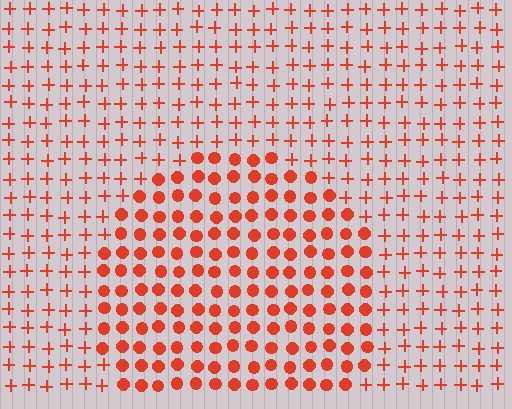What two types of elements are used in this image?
The image uses circles inside the circle region and plus signs outside it.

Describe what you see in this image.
The image is filled with small red elements arranged in a uniform grid. A circle-shaped region contains circles, while the surrounding area contains plus signs. The boundary is defined purely by the change in element shape.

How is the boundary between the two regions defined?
The boundary is defined by a change in element shape: circles inside vs. plus signs outside. All elements share the same color and spacing.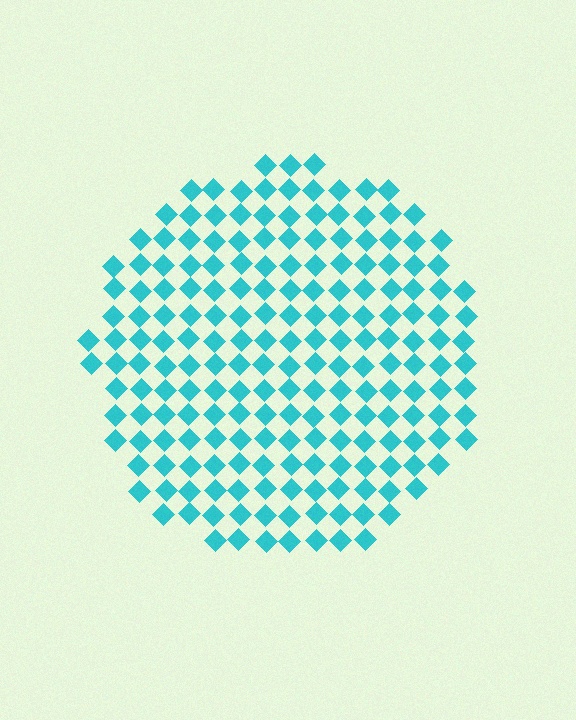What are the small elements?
The small elements are diamonds.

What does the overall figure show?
The overall figure shows a circle.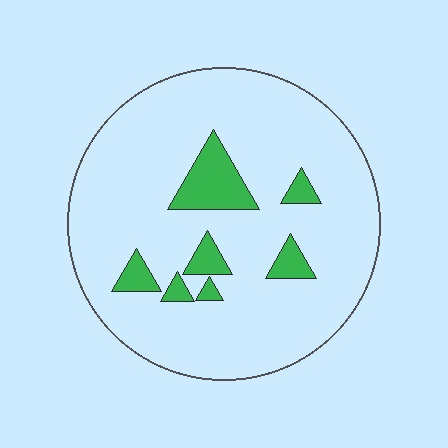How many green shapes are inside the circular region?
7.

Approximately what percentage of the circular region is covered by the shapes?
Approximately 10%.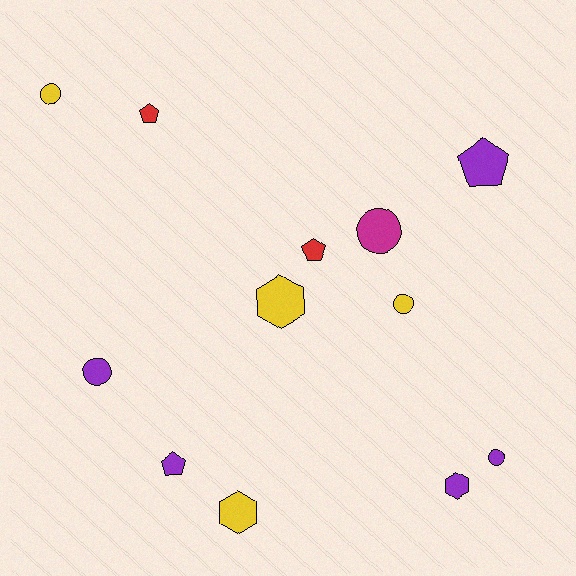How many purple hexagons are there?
There is 1 purple hexagon.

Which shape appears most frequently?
Circle, with 5 objects.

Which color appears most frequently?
Purple, with 5 objects.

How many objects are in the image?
There are 12 objects.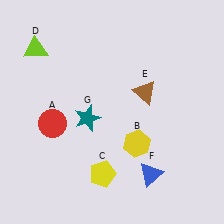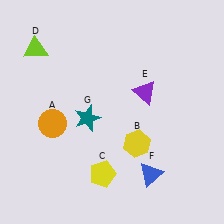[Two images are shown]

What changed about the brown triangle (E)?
In Image 1, E is brown. In Image 2, it changed to purple.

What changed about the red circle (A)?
In Image 1, A is red. In Image 2, it changed to orange.